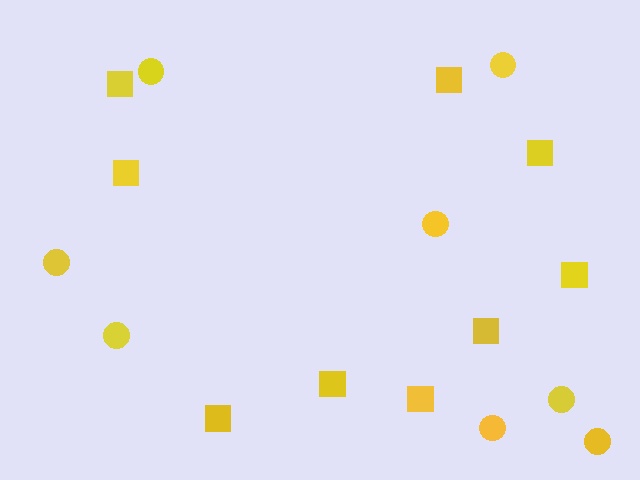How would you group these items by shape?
There are 2 groups: one group of squares (9) and one group of circles (8).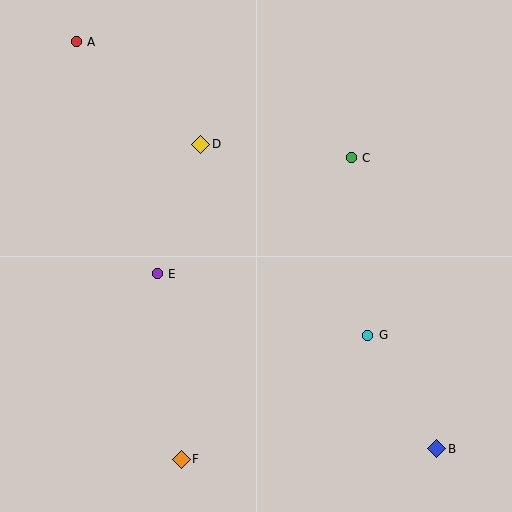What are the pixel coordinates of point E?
Point E is at (157, 274).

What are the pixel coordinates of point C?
Point C is at (351, 158).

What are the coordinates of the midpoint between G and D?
The midpoint between G and D is at (284, 240).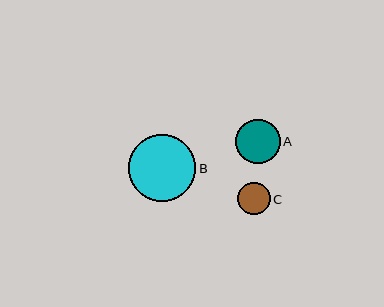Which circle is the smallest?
Circle C is the smallest with a size of approximately 33 pixels.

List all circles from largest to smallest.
From largest to smallest: B, A, C.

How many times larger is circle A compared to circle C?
Circle A is approximately 1.4 times the size of circle C.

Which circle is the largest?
Circle B is the largest with a size of approximately 67 pixels.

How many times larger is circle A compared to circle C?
Circle A is approximately 1.4 times the size of circle C.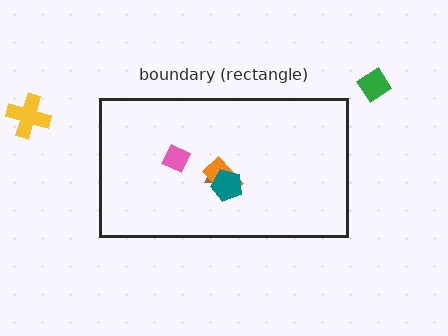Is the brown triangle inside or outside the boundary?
Inside.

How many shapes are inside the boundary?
4 inside, 2 outside.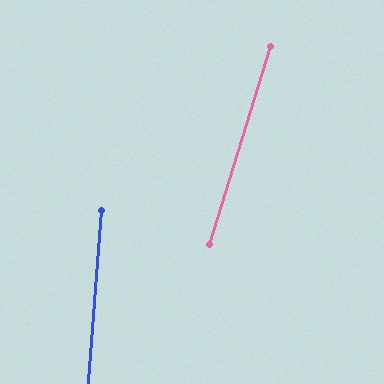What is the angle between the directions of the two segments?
Approximately 13 degrees.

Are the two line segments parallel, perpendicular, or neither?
Neither parallel nor perpendicular — they differ by about 13°.